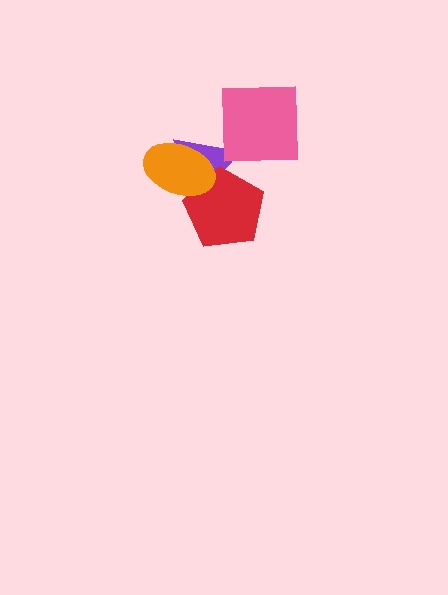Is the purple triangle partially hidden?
Yes, it is partially covered by another shape.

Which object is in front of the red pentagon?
The orange ellipse is in front of the red pentagon.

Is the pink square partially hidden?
No, no other shape covers it.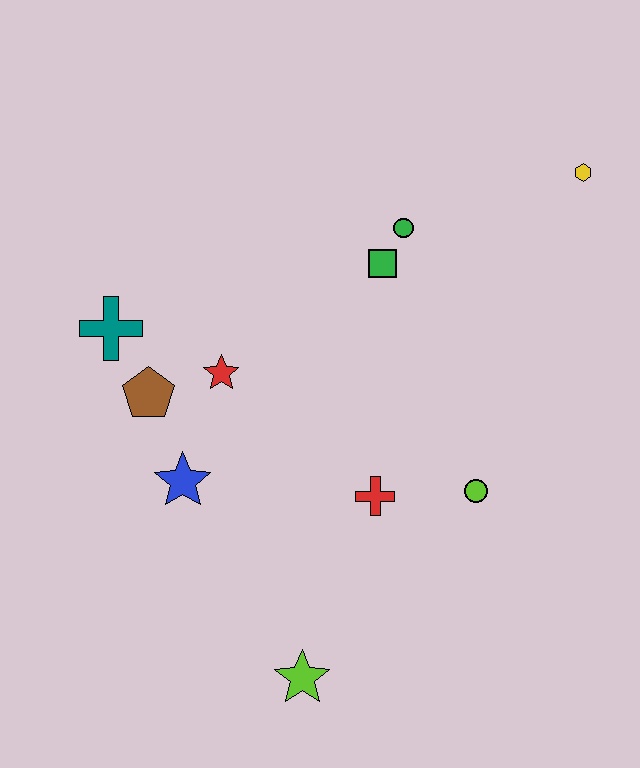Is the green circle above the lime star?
Yes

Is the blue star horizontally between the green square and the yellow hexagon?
No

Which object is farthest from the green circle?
The lime star is farthest from the green circle.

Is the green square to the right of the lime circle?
No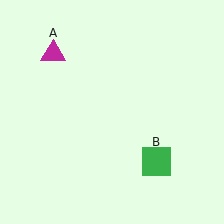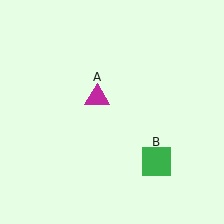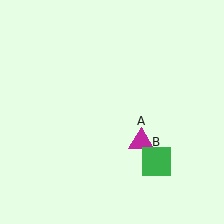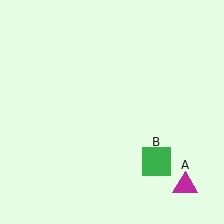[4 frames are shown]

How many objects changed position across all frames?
1 object changed position: magenta triangle (object A).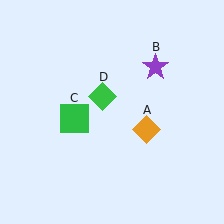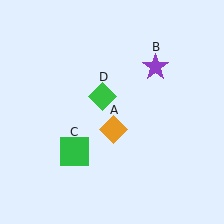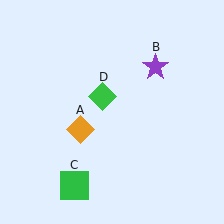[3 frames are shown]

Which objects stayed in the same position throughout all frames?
Purple star (object B) and green diamond (object D) remained stationary.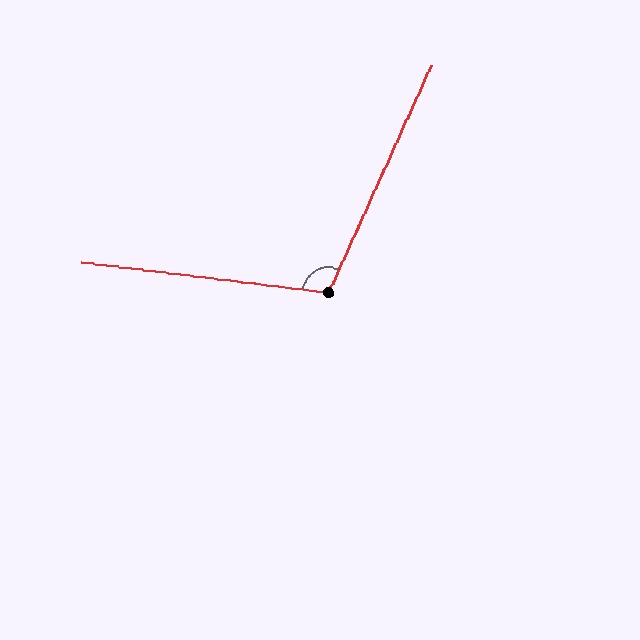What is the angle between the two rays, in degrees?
Approximately 107 degrees.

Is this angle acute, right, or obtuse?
It is obtuse.